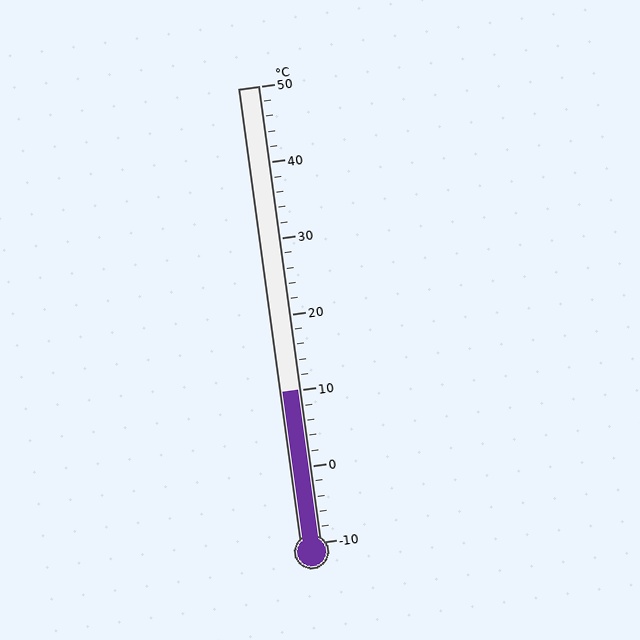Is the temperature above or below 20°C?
The temperature is below 20°C.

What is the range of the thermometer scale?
The thermometer scale ranges from -10°C to 50°C.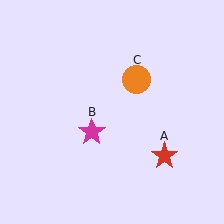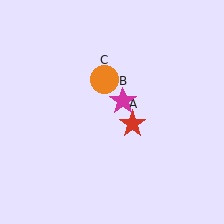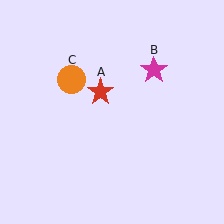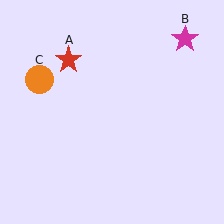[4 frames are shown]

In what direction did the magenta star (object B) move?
The magenta star (object B) moved up and to the right.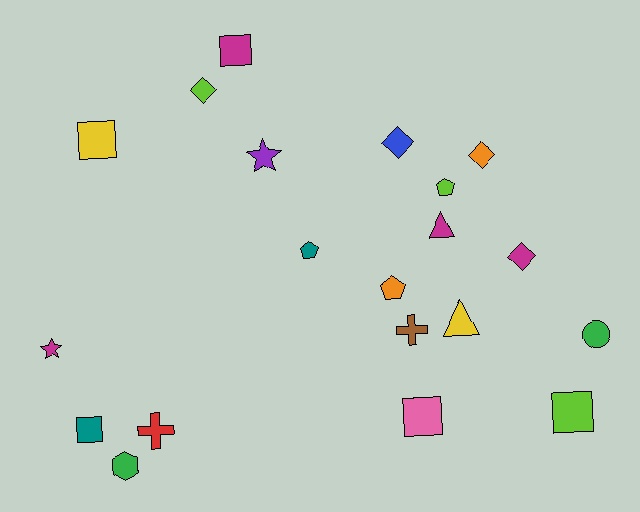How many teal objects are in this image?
There are 2 teal objects.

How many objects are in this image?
There are 20 objects.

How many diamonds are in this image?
There are 4 diamonds.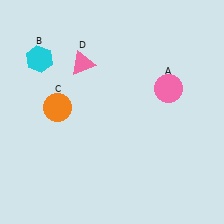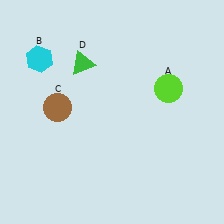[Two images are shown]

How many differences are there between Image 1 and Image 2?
There are 3 differences between the two images.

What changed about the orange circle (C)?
In Image 1, C is orange. In Image 2, it changed to brown.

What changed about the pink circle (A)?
In Image 1, A is pink. In Image 2, it changed to lime.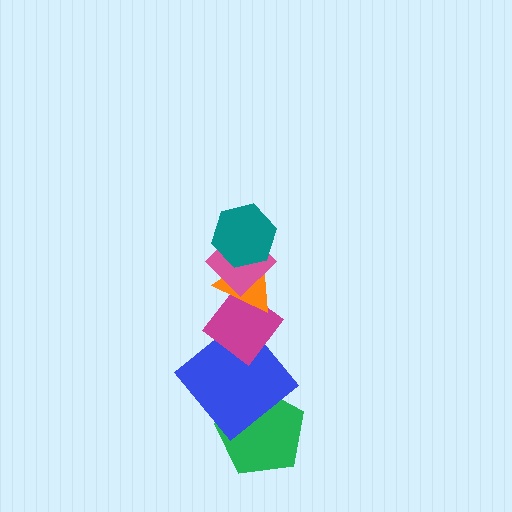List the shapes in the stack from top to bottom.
From top to bottom: the teal hexagon, the pink diamond, the orange triangle, the magenta diamond, the blue diamond, the green pentagon.